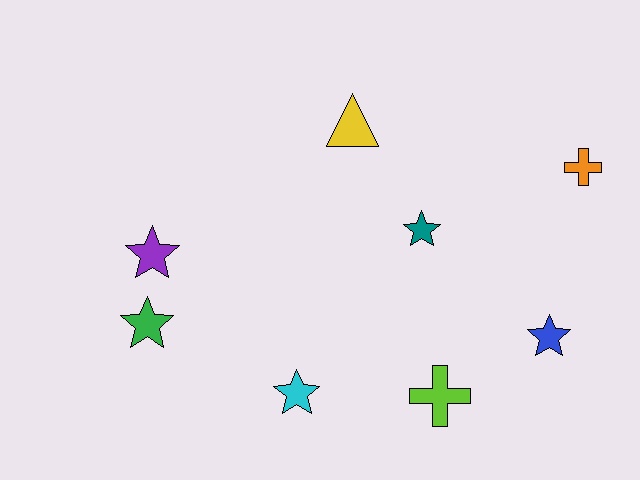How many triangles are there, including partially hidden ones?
There is 1 triangle.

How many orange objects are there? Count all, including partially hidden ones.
There is 1 orange object.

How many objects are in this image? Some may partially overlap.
There are 8 objects.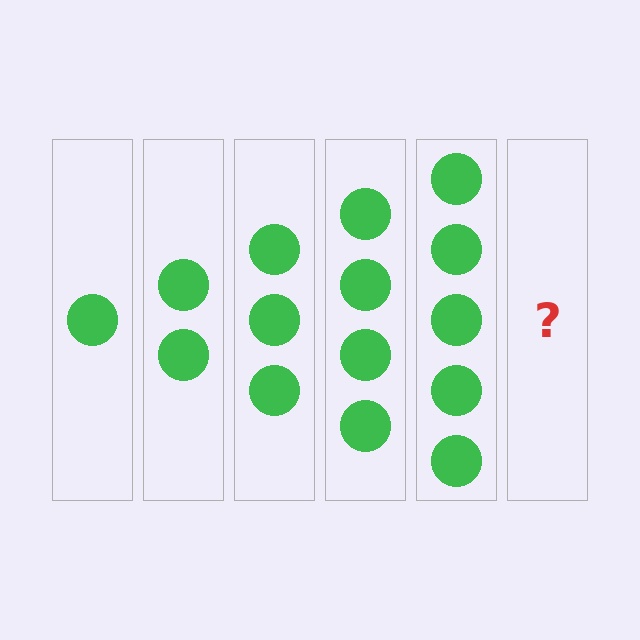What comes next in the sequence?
The next element should be 6 circles.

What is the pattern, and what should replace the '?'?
The pattern is that each step adds one more circle. The '?' should be 6 circles.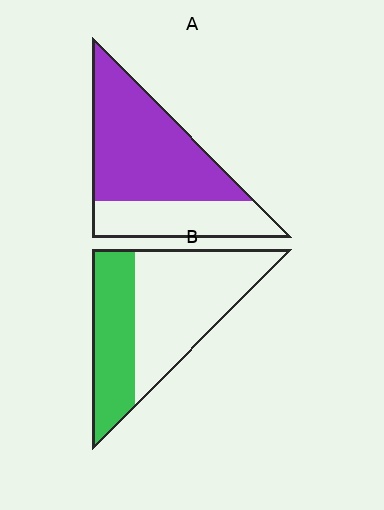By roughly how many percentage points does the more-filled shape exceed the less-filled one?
By roughly 30 percentage points (A over B).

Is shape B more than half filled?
No.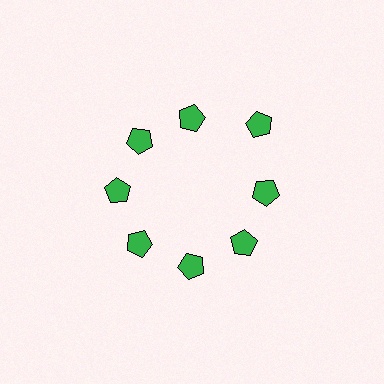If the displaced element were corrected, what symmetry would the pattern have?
It would have 8-fold rotational symmetry — the pattern would map onto itself every 45 degrees.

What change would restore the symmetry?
The symmetry would be restored by moving it inward, back onto the ring so that all 8 pentagons sit at equal angles and equal distance from the center.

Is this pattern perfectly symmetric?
No. The 8 green pentagons are arranged in a ring, but one element near the 2 o'clock position is pushed outward from the center, breaking the 8-fold rotational symmetry.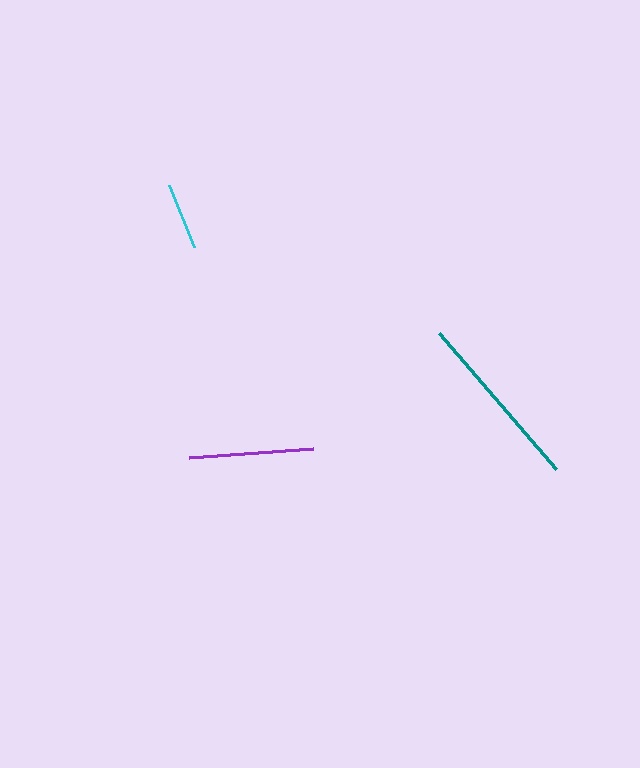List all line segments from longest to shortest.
From longest to shortest: teal, purple, cyan.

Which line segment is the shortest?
The cyan line is the shortest at approximately 67 pixels.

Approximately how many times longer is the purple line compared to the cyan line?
The purple line is approximately 1.9 times the length of the cyan line.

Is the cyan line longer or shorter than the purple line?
The purple line is longer than the cyan line.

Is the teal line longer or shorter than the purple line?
The teal line is longer than the purple line.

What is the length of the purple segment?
The purple segment is approximately 124 pixels long.